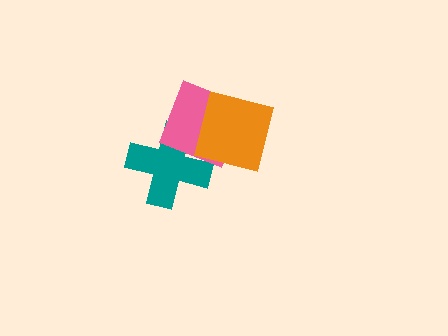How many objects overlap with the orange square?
1 object overlaps with the orange square.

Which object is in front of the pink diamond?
The orange square is in front of the pink diamond.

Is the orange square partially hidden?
No, no other shape covers it.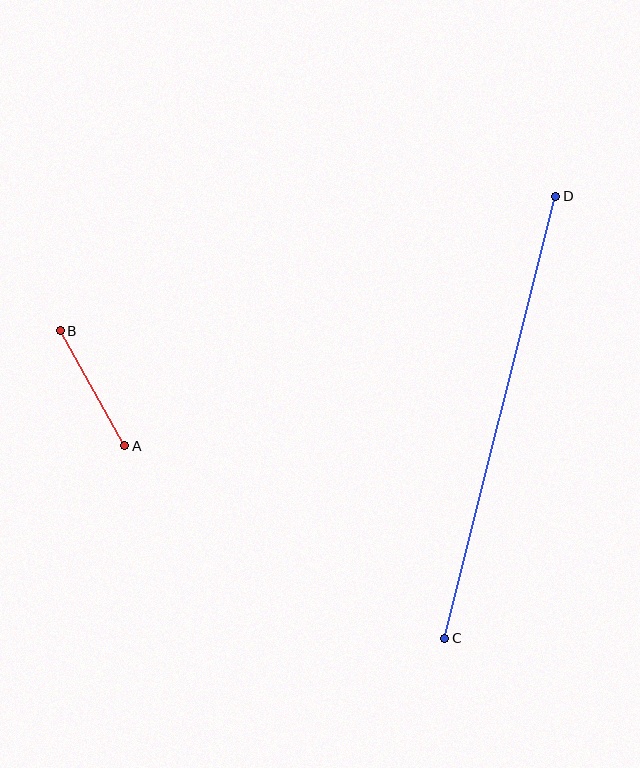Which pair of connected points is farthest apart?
Points C and D are farthest apart.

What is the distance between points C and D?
The distance is approximately 456 pixels.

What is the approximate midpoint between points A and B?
The midpoint is at approximately (92, 388) pixels.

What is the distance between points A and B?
The distance is approximately 132 pixels.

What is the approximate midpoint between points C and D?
The midpoint is at approximately (500, 417) pixels.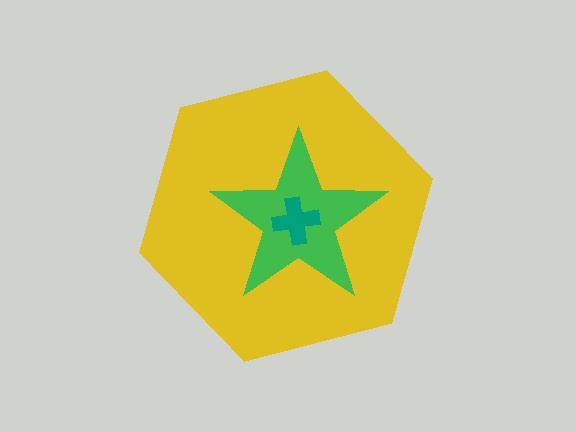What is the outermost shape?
The yellow hexagon.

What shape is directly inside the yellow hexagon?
The green star.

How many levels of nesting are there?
3.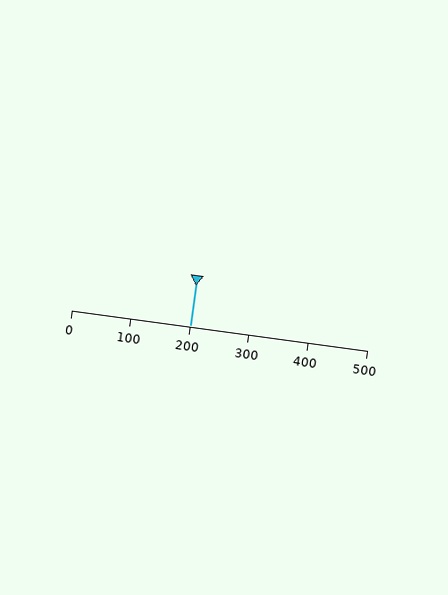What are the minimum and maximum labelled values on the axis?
The axis runs from 0 to 500.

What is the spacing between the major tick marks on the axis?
The major ticks are spaced 100 apart.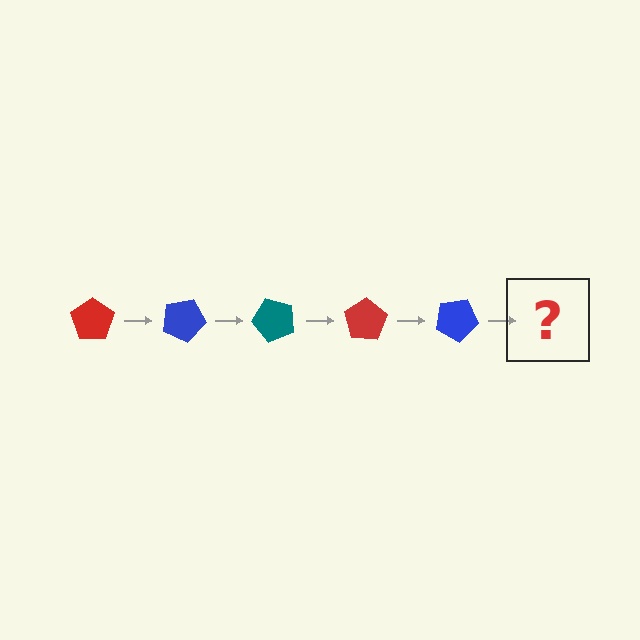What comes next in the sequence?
The next element should be a teal pentagon, rotated 125 degrees from the start.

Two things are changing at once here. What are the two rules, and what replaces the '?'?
The two rules are that it rotates 25 degrees each step and the color cycles through red, blue, and teal. The '?' should be a teal pentagon, rotated 125 degrees from the start.